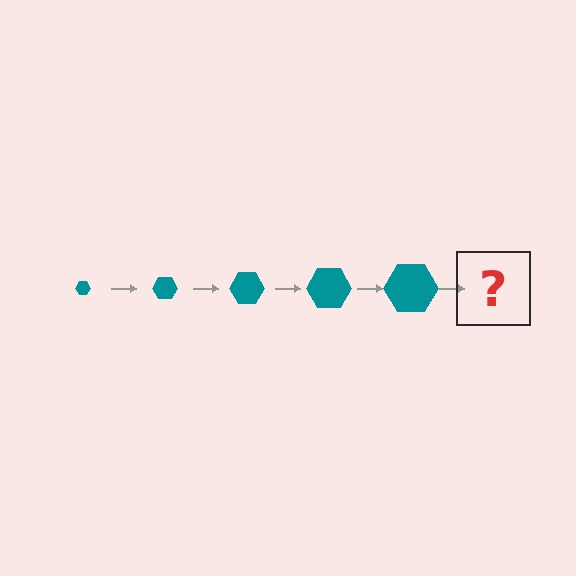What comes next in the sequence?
The next element should be a teal hexagon, larger than the previous one.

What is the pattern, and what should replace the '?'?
The pattern is that the hexagon gets progressively larger each step. The '?' should be a teal hexagon, larger than the previous one.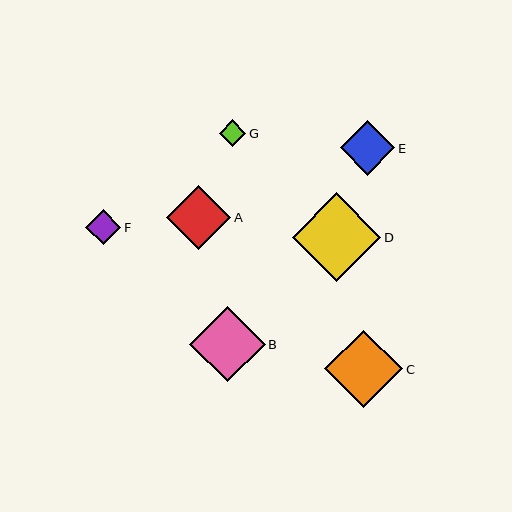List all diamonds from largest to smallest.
From largest to smallest: D, C, B, A, E, F, G.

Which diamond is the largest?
Diamond D is the largest with a size of approximately 89 pixels.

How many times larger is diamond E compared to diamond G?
Diamond E is approximately 2.1 times the size of diamond G.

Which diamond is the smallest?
Diamond G is the smallest with a size of approximately 26 pixels.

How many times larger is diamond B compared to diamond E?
Diamond B is approximately 1.4 times the size of diamond E.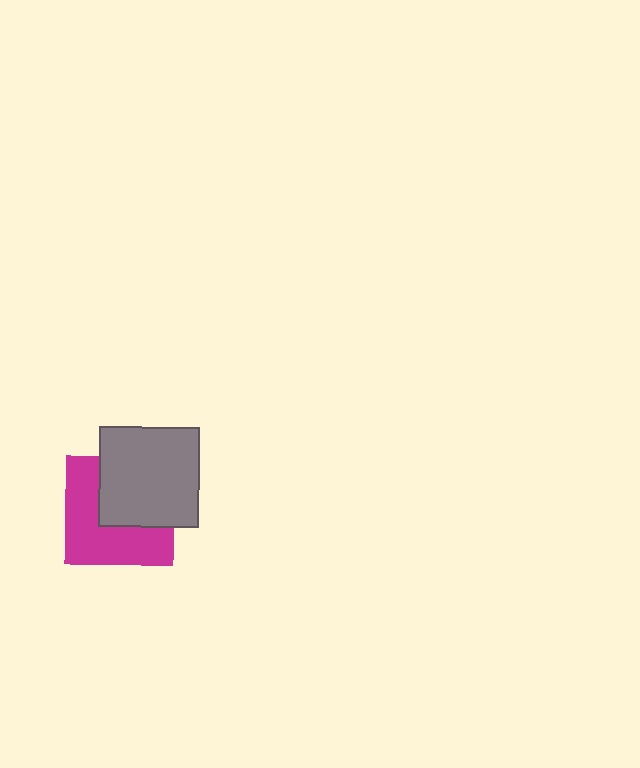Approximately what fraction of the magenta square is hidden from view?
Roughly 46% of the magenta square is hidden behind the gray square.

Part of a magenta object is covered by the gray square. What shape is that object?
It is a square.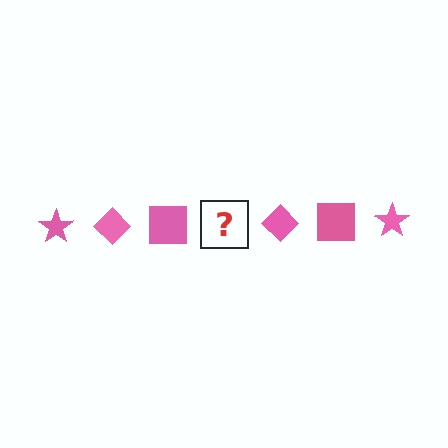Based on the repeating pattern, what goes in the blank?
The blank should be a pink star.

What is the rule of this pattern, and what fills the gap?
The rule is that the pattern cycles through star, diamond, square shapes in pink. The gap should be filled with a pink star.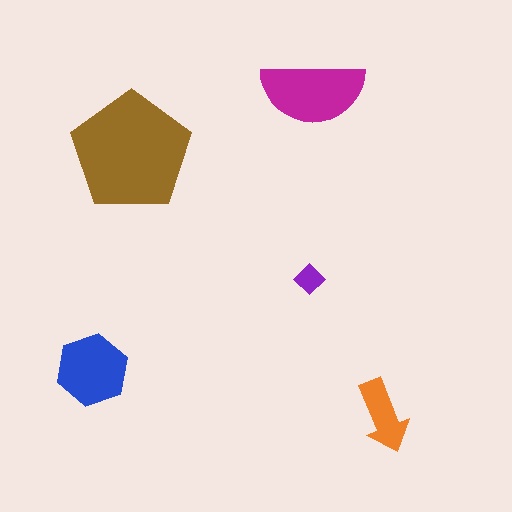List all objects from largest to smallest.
The brown pentagon, the magenta semicircle, the blue hexagon, the orange arrow, the purple diamond.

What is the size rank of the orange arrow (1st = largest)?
4th.